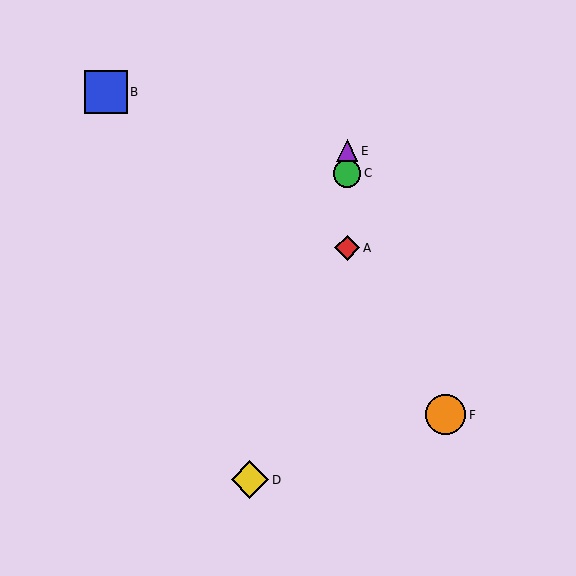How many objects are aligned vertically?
3 objects (A, C, E) are aligned vertically.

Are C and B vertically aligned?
No, C is at x≈347 and B is at x≈106.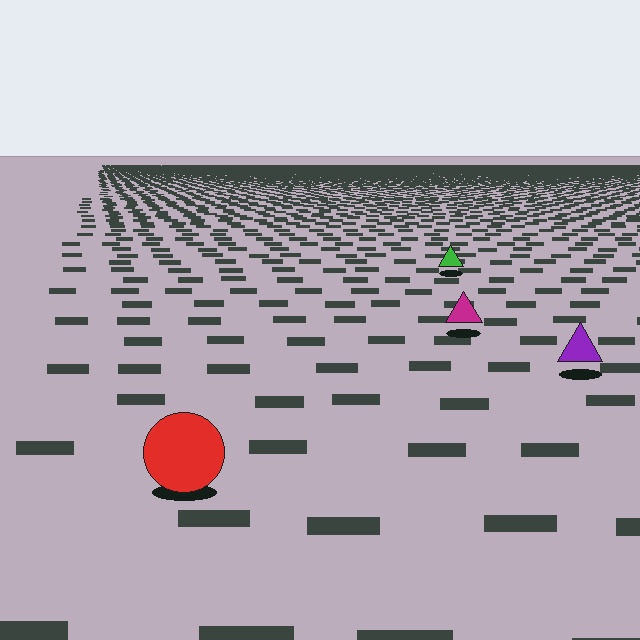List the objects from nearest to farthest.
From nearest to farthest: the red circle, the purple triangle, the magenta triangle, the green triangle.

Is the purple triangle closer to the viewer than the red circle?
No. The red circle is closer — you can tell from the texture gradient: the ground texture is coarser near it.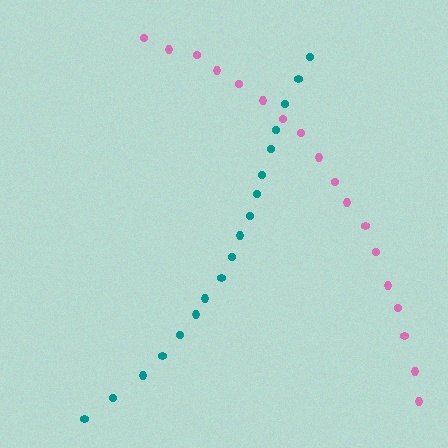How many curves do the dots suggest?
There are 2 distinct paths.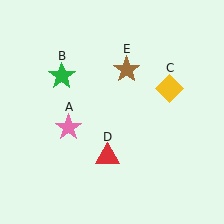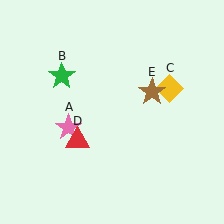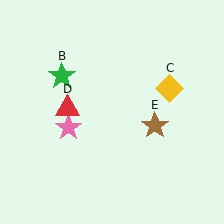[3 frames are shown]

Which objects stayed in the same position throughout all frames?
Pink star (object A) and green star (object B) and yellow diamond (object C) remained stationary.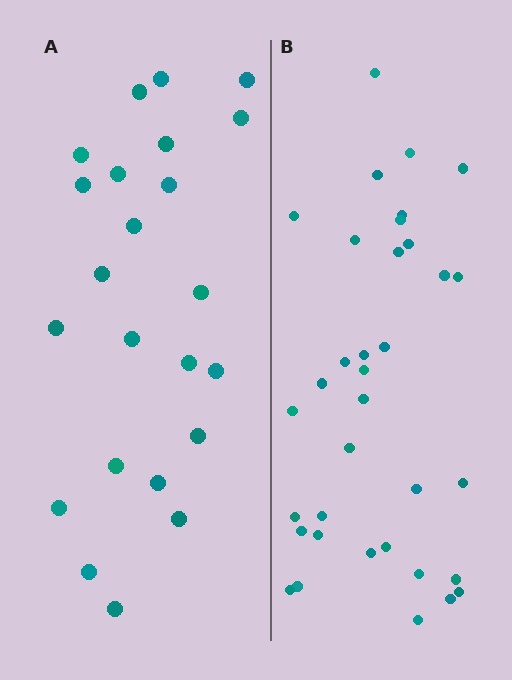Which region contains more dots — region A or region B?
Region B (the right region) has more dots.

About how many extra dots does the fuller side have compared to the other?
Region B has roughly 12 or so more dots than region A.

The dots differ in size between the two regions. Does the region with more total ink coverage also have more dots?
No. Region A has more total ink coverage because its dots are larger, but region B actually contains more individual dots. Total area can be misleading — the number of items is what matters here.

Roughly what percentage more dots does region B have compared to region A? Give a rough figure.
About 50% more.